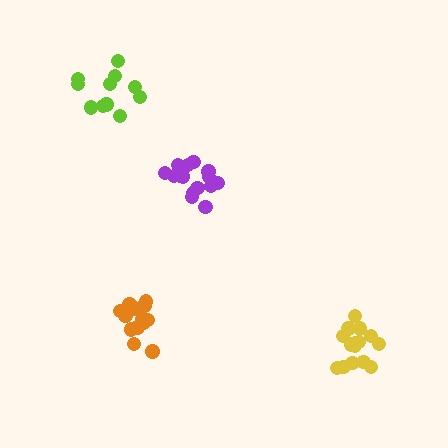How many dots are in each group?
Group 1: 15 dots, Group 2: 15 dots, Group 3: 15 dots, Group 4: 11 dots (56 total).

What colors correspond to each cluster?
The clusters are colored: yellow, purple, orange, lime.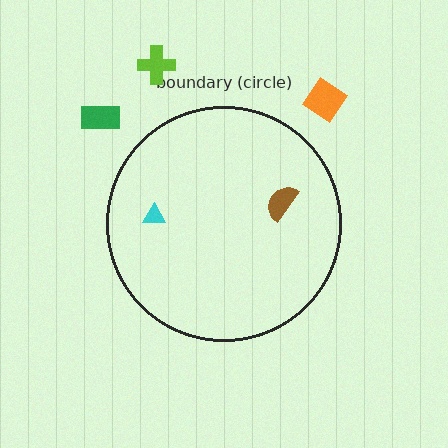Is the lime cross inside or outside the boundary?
Outside.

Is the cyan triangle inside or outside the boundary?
Inside.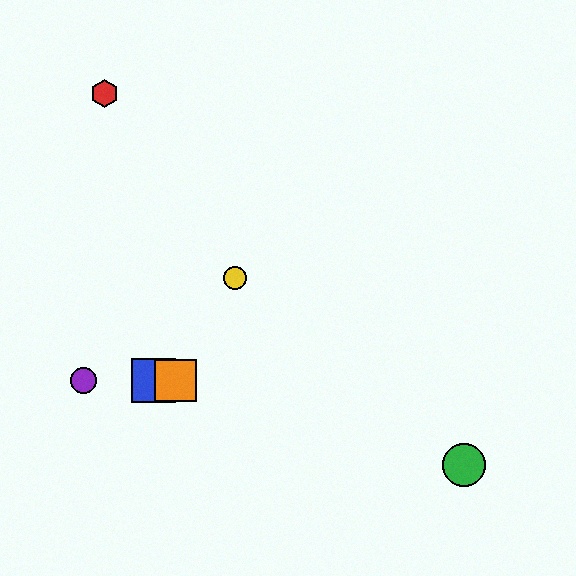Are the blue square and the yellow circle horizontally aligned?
No, the blue square is at y≈381 and the yellow circle is at y≈278.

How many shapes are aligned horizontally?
3 shapes (the blue square, the purple circle, the orange square) are aligned horizontally.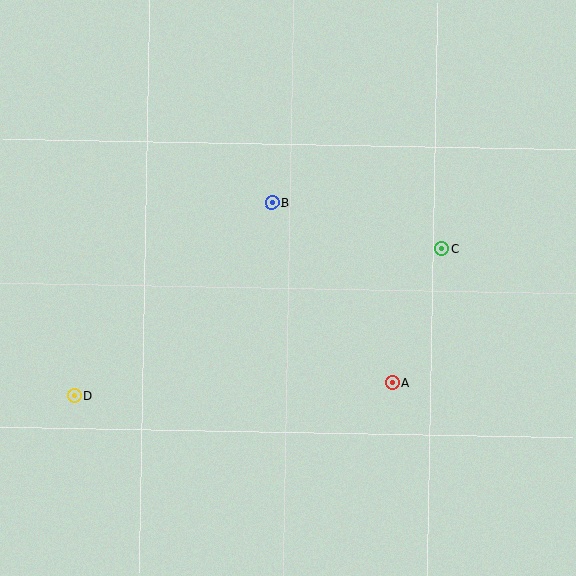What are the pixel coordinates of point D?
Point D is at (74, 396).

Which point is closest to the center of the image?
Point B at (272, 202) is closest to the center.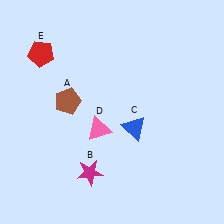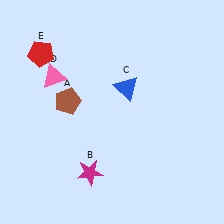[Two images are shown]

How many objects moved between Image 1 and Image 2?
2 objects moved between the two images.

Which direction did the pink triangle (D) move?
The pink triangle (D) moved up.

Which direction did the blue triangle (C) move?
The blue triangle (C) moved up.